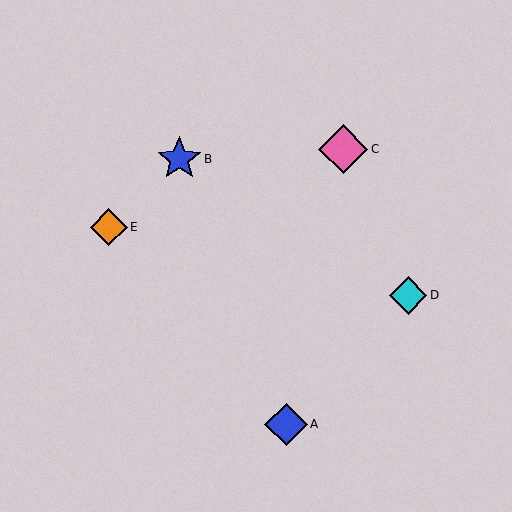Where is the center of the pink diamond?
The center of the pink diamond is at (343, 149).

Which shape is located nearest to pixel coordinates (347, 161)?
The pink diamond (labeled C) at (343, 149) is nearest to that location.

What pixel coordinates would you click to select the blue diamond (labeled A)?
Click at (286, 424) to select the blue diamond A.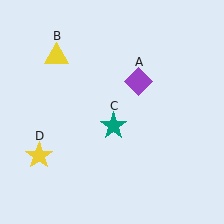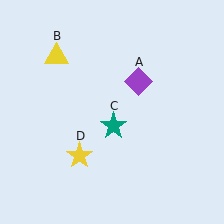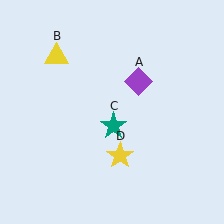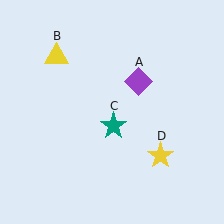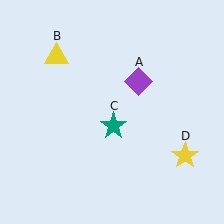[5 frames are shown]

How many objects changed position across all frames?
1 object changed position: yellow star (object D).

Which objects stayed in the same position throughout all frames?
Purple diamond (object A) and yellow triangle (object B) and teal star (object C) remained stationary.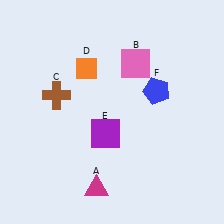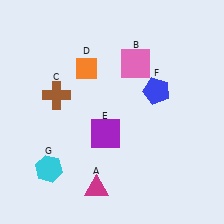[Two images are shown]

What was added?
A cyan hexagon (G) was added in Image 2.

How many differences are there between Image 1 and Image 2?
There is 1 difference between the two images.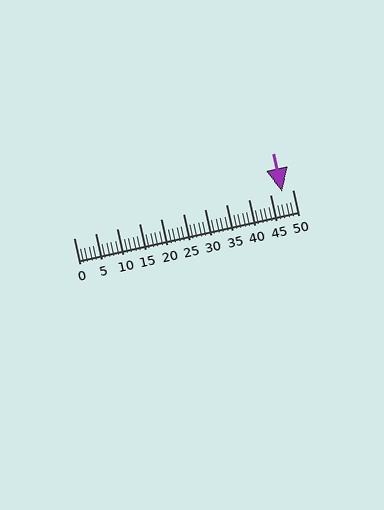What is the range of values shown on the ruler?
The ruler shows values from 0 to 50.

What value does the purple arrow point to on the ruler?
The purple arrow points to approximately 48.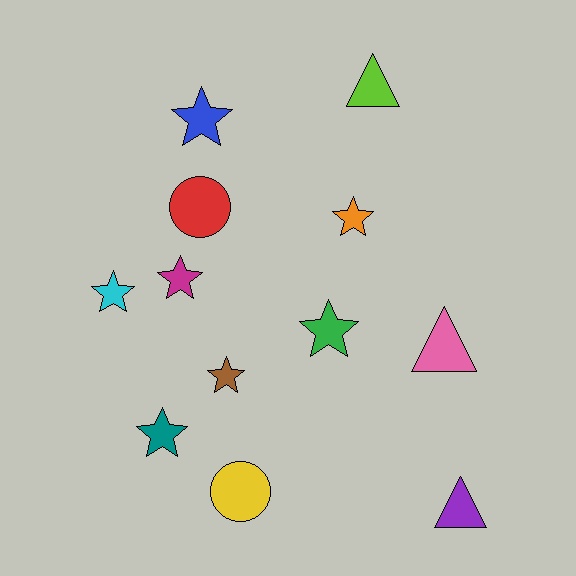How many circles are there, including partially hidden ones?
There are 2 circles.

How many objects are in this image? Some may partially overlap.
There are 12 objects.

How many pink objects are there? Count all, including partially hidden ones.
There is 1 pink object.